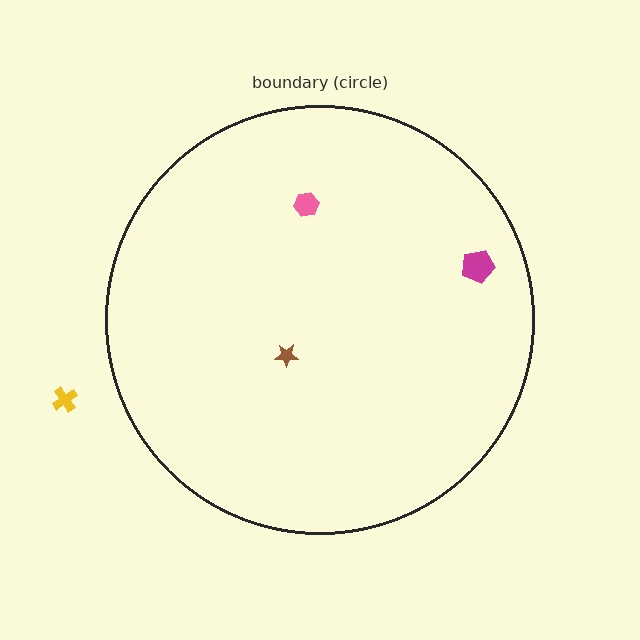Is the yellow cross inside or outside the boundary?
Outside.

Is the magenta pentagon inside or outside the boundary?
Inside.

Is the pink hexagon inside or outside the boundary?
Inside.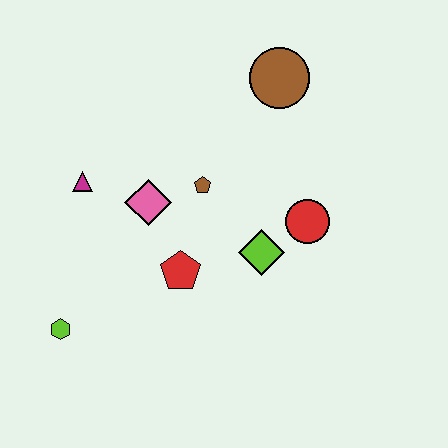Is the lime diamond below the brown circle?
Yes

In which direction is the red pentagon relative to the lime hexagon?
The red pentagon is to the right of the lime hexagon.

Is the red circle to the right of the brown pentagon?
Yes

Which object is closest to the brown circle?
The brown pentagon is closest to the brown circle.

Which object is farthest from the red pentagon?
The brown circle is farthest from the red pentagon.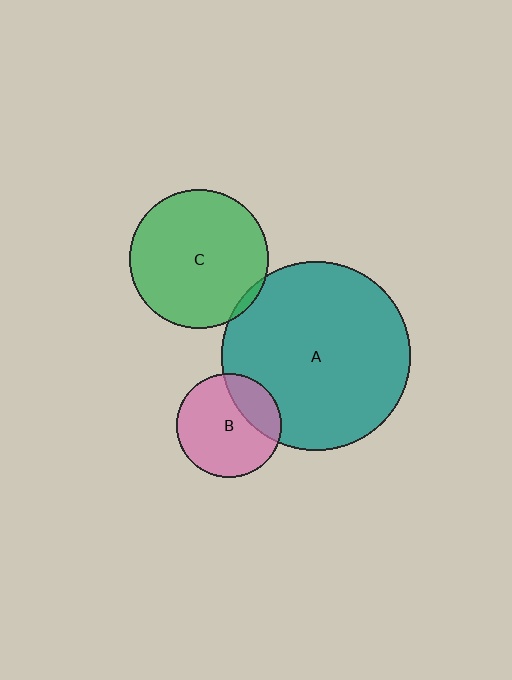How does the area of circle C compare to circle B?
Approximately 1.8 times.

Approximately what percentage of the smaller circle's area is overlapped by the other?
Approximately 25%.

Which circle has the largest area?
Circle A (teal).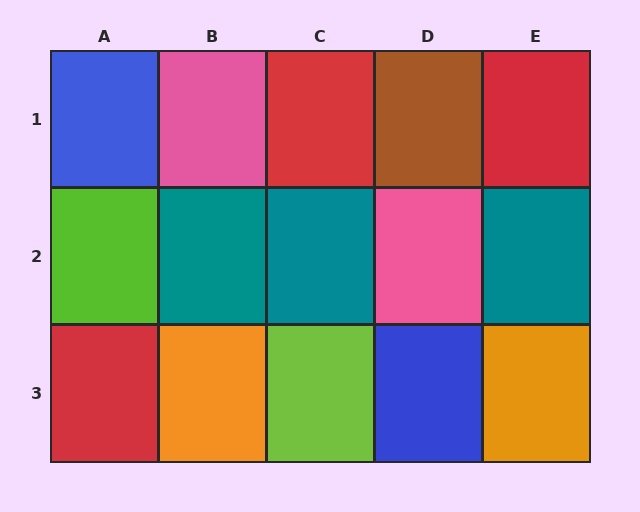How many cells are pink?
2 cells are pink.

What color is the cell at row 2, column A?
Lime.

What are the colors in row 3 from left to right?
Red, orange, lime, blue, orange.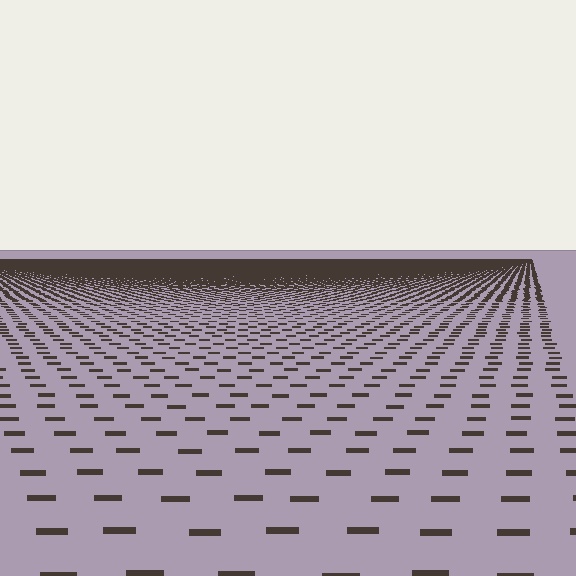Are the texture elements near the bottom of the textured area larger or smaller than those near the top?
Larger. Near the bottom, elements are closer to the viewer and appear at a bigger on-screen size.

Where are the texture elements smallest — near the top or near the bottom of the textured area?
Near the top.